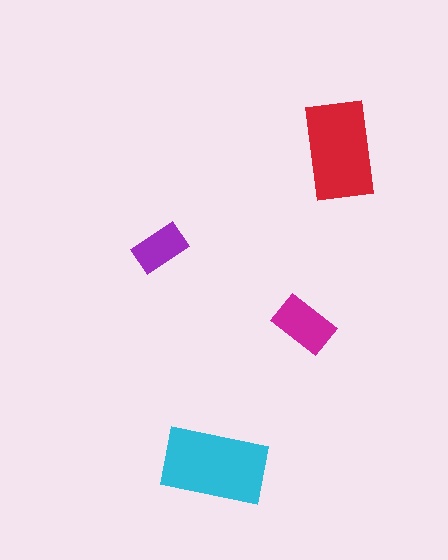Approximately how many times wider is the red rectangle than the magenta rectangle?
About 1.5 times wider.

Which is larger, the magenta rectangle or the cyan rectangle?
The cyan one.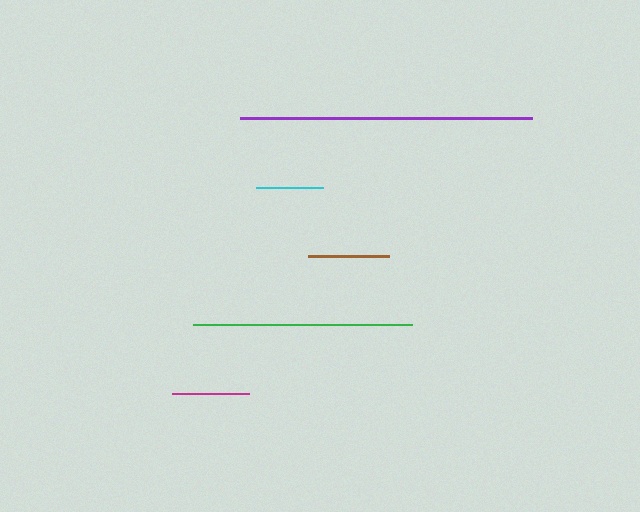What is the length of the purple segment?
The purple segment is approximately 293 pixels long.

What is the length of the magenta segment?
The magenta segment is approximately 77 pixels long.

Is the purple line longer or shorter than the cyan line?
The purple line is longer than the cyan line.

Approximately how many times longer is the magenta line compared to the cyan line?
The magenta line is approximately 1.1 times the length of the cyan line.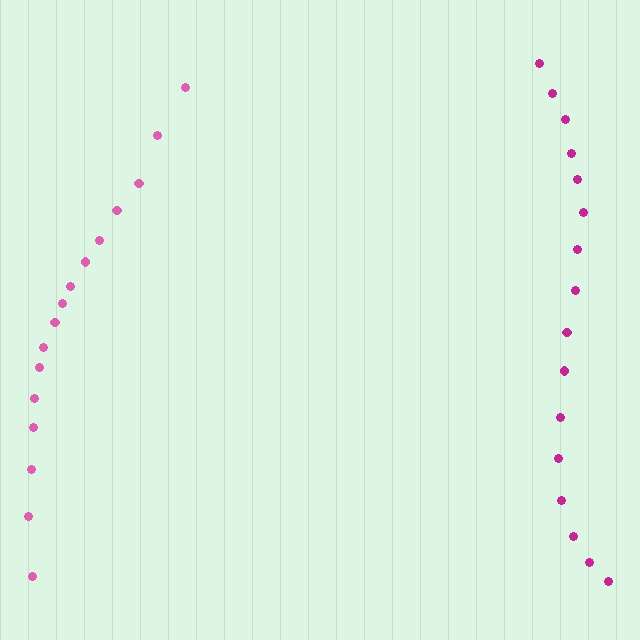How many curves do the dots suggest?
There are 2 distinct paths.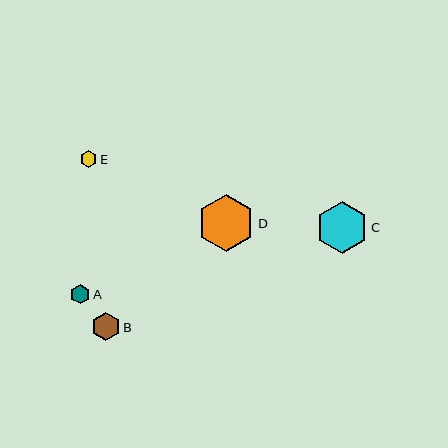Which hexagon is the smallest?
Hexagon E is the smallest with a size of approximately 16 pixels.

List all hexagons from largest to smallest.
From largest to smallest: D, C, B, A, E.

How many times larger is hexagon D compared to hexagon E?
Hexagon D is approximately 3.5 times the size of hexagon E.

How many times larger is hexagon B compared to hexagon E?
Hexagon B is approximately 1.7 times the size of hexagon E.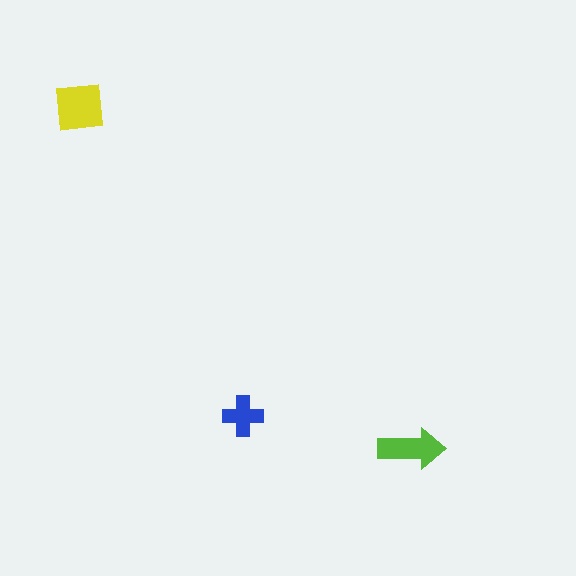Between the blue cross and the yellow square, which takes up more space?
The yellow square.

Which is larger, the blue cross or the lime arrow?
The lime arrow.